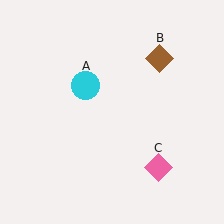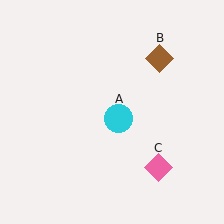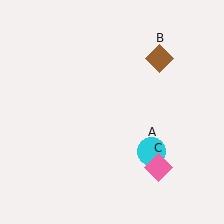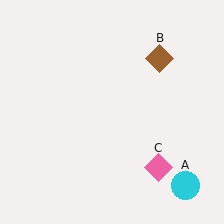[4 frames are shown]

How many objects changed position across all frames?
1 object changed position: cyan circle (object A).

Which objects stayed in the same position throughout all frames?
Brown diamond (object B) and pink diamond (object C) remained stationary.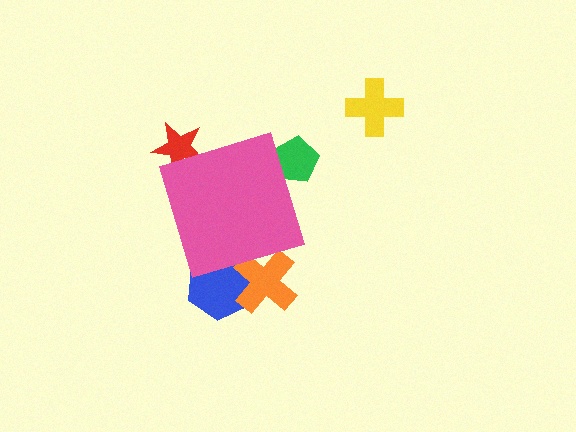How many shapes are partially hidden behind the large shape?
4 shapes are partially hidden.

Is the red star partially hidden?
Yes, the red star is partially hidden behind the pink diamond.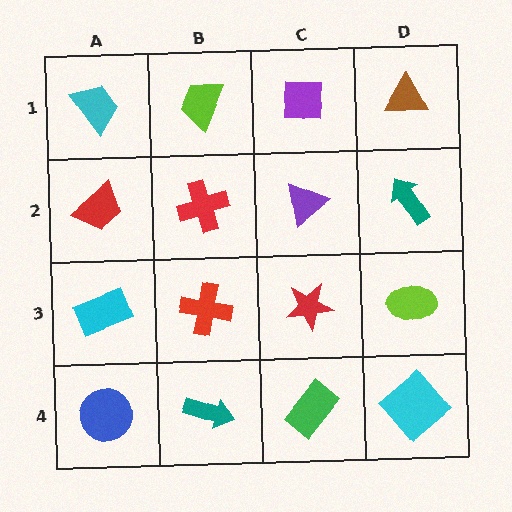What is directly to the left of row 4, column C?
A teal arrow.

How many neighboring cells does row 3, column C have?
4.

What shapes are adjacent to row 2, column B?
A lime trapezoid (row 1, column B), a red cross (row 3, column B), a red trapezoid (row 2, column A), a purple triangle (row 2, column C).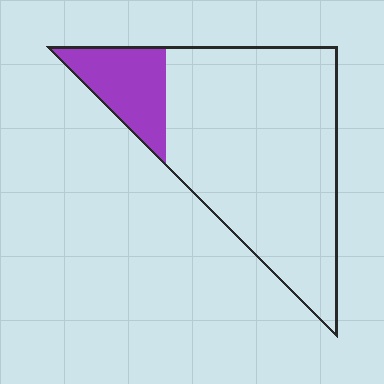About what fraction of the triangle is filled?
About one sixth (1/6).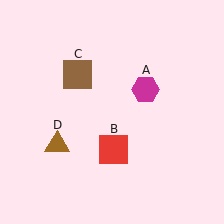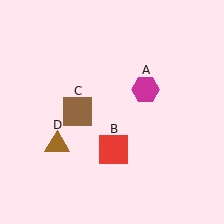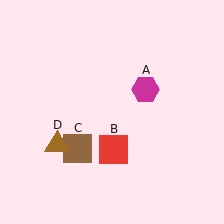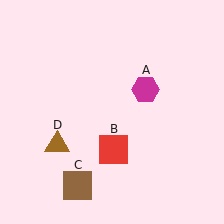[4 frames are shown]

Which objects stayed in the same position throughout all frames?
Magenta hexagon (object A) and red square (object B) and brown triangle (object D) remained stationary.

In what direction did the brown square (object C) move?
The brown square (object C) moved down.